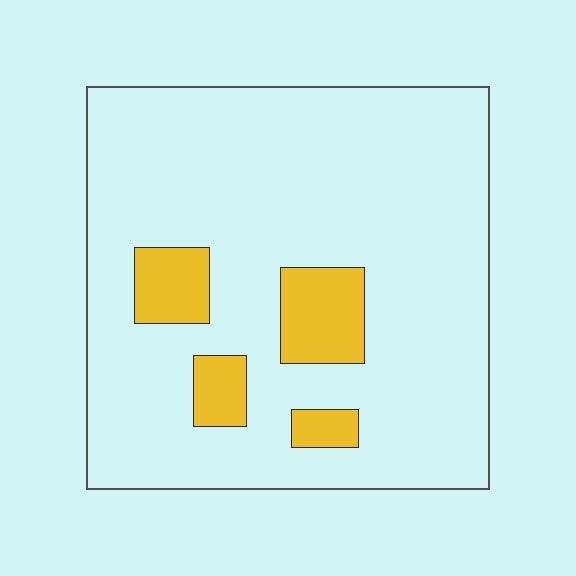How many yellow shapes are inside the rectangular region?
4.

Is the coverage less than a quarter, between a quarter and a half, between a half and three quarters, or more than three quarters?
Less than a quarter.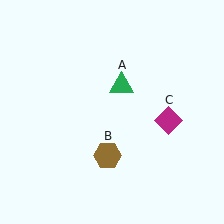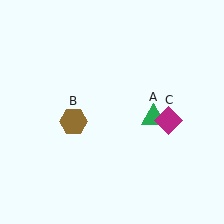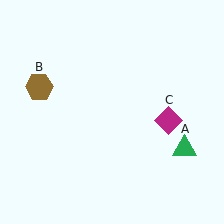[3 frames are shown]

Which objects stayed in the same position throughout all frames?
Magenta diamond (object C) remained stationary.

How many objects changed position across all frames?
2 objects changed position: green triangle (object A), brown hexagon (object B).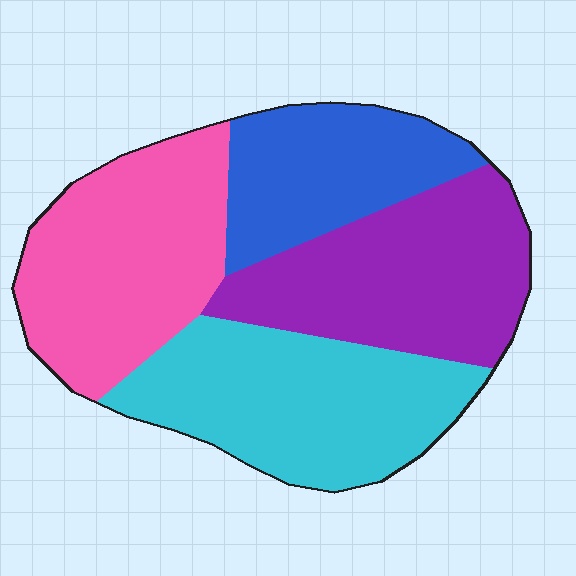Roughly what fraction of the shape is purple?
Purple takes up between a sixth and a third of the shape.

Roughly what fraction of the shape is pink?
Pink takes up about one quarter (1/4) of the shape.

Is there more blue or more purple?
Purple.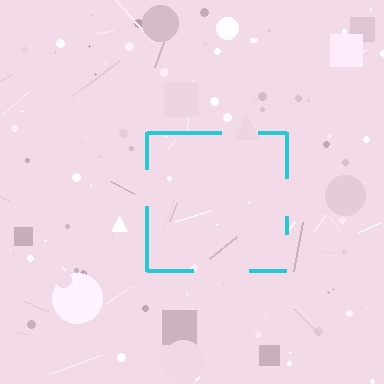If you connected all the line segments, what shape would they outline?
They would outline a square.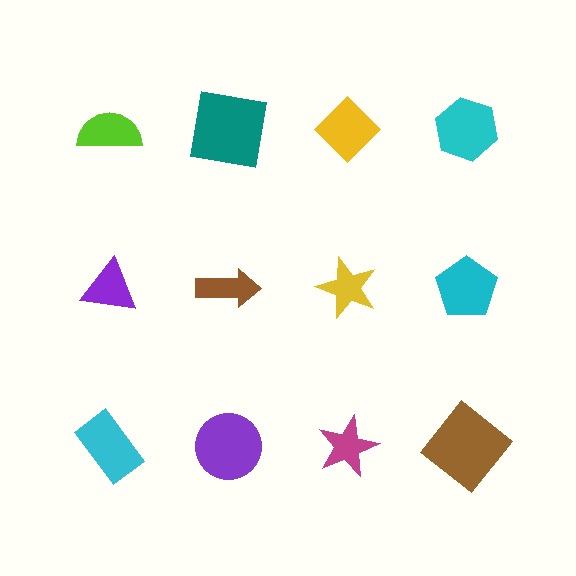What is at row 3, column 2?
A purple circle.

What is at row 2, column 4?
A cyan pentagon.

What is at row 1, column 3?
A yellow diamond.